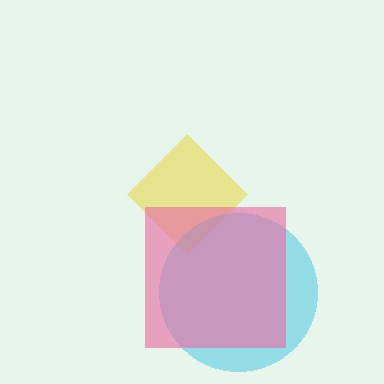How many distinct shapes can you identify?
There are 3 distinct shapes: a yellow diamond, a cyan circle, a pink square.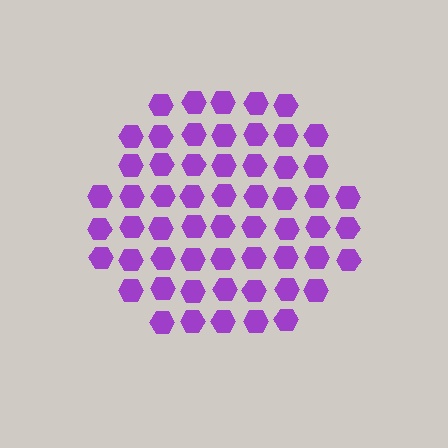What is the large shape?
The large shape is a hexagon.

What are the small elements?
The small elements are hexagons.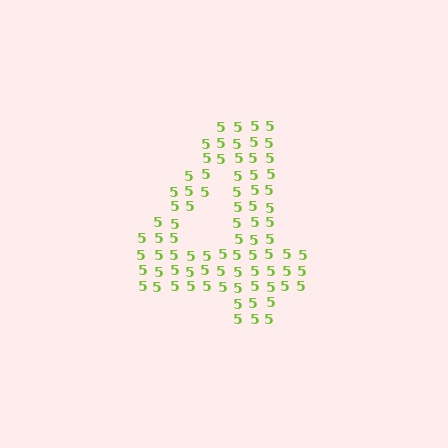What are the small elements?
The small elements are digit 5's.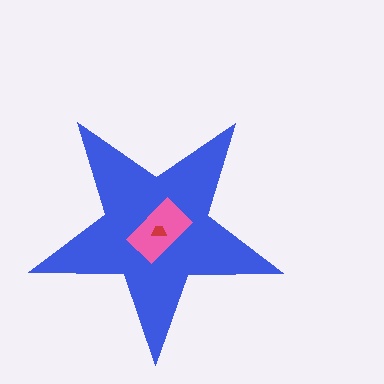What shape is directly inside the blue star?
The pink rectangle.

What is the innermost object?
The red trapezoid.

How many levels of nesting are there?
3.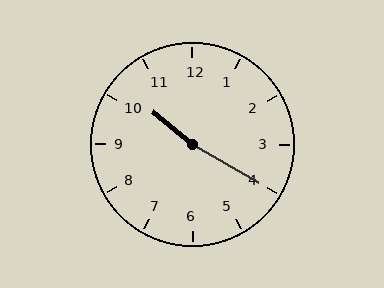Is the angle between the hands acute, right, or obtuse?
It is obtuse.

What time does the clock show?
10:20.